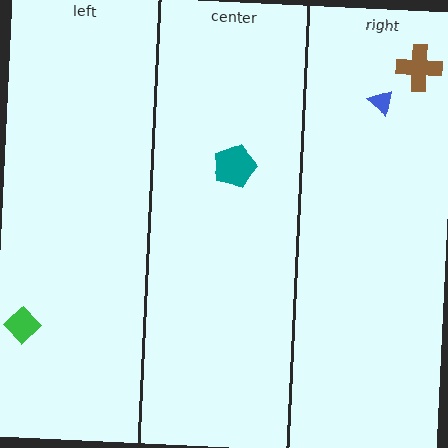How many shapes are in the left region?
1.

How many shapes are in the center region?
1.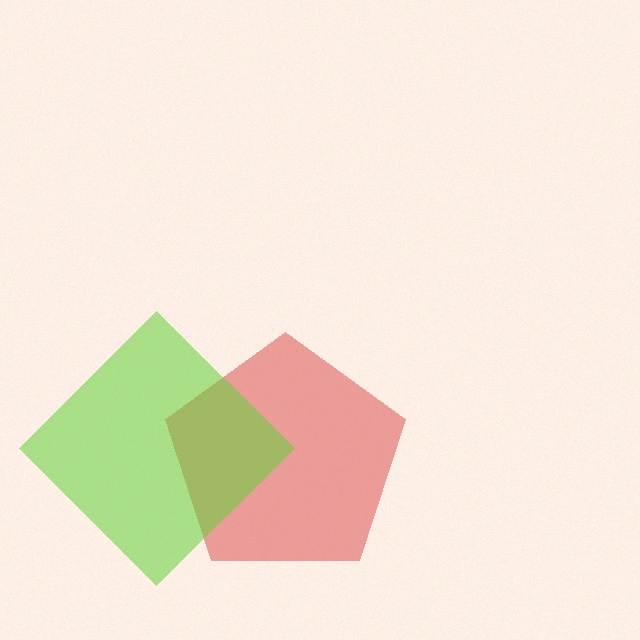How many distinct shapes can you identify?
There are 2 distinct shapes: a red pentagon, a lime diamond.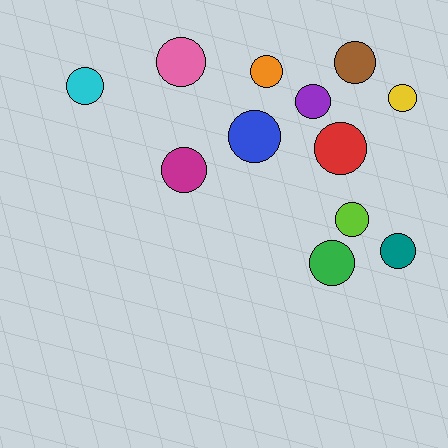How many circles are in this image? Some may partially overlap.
There are 12 circles.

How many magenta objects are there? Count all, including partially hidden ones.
There is 1 magenta object.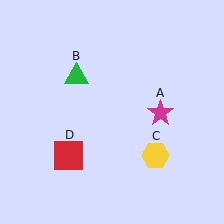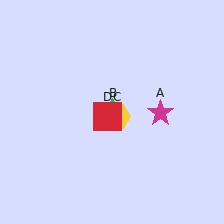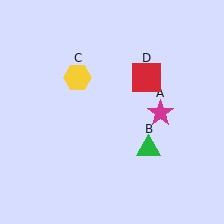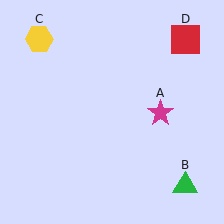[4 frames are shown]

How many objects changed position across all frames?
3 objects changed position: green triangle (object B), yellow hexagon (object C), red square (object D).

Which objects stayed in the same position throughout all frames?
Magenta star (object A) remained stationary.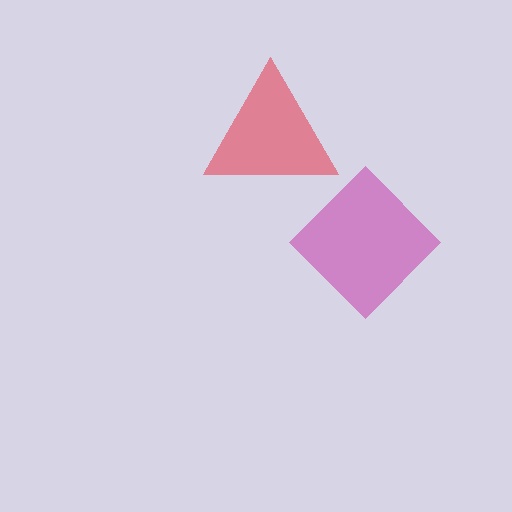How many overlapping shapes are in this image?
There are 2 overlapping shapes in the image.